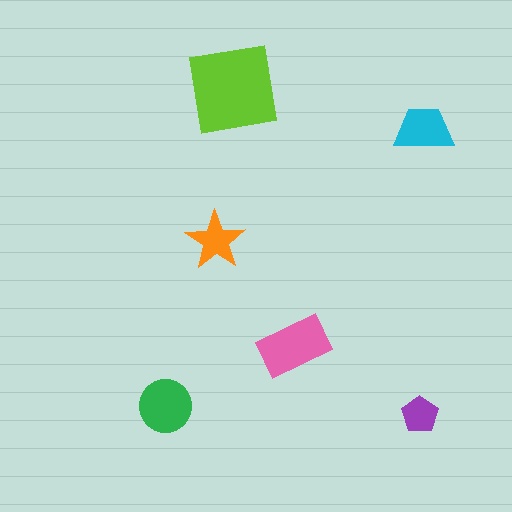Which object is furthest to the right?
The cyan trapezoid is rightmost.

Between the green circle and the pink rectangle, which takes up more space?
The pink rectangle.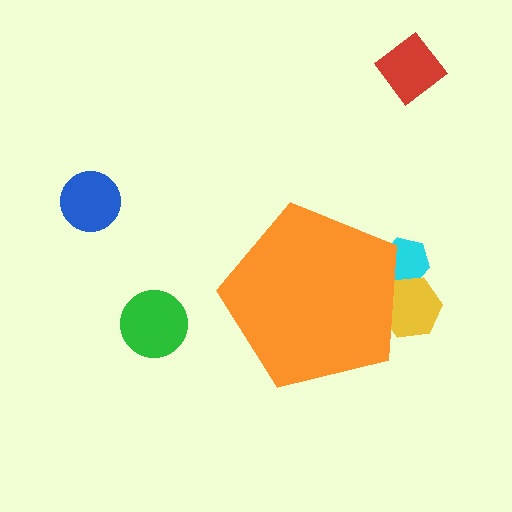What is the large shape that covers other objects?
An orange pentagon.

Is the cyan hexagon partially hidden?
Yes, the cyan hexagon is partially hidden behind the orange pentagon.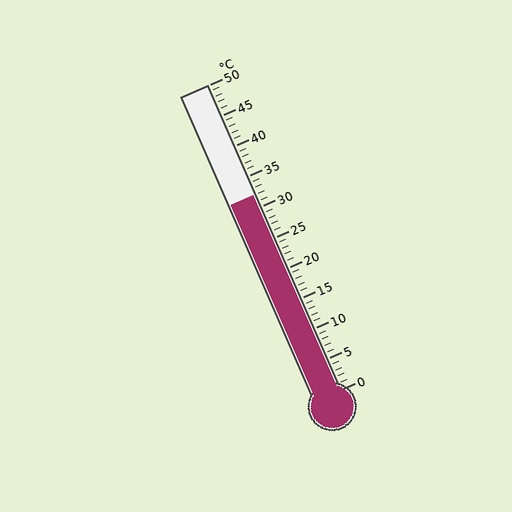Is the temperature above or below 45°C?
The temperature is below 45°C.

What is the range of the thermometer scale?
The thermometer scale ranges from 0°C to 50°C.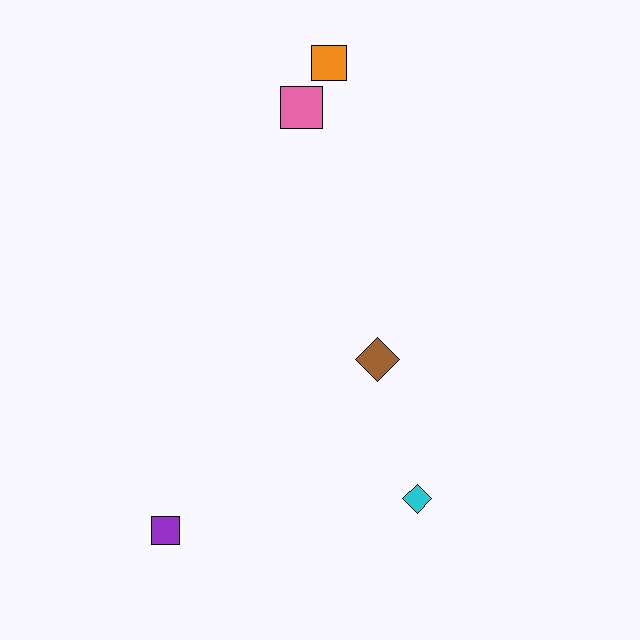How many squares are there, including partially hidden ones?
There are 3 squares.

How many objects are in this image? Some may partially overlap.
There are 5 objects.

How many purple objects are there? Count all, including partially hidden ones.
There is 1 purple object.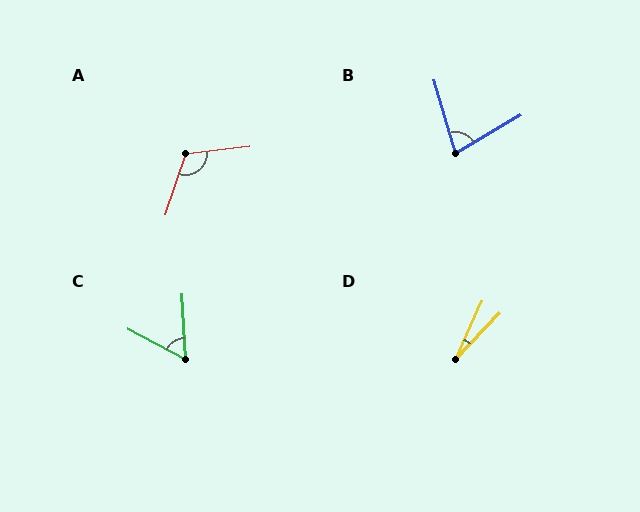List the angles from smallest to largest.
D (19°), C (60°), B (75°), A (115°).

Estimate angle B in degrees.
Approximately 75 degrees.